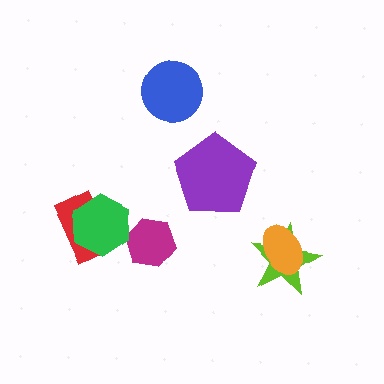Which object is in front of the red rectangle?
The green hexagon is in front of the red rectangle.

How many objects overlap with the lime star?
1 object overlaps with the lime star.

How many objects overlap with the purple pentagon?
0 objects overlap with the purple pentagon.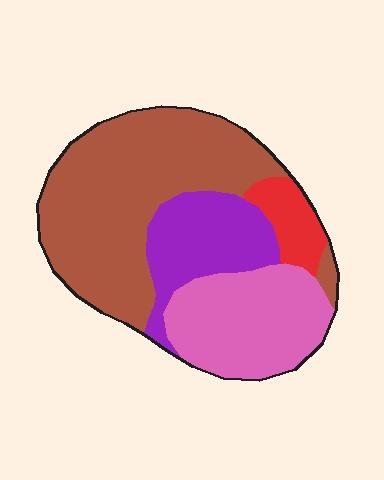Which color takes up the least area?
Red, at roughly 10%.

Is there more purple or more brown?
Brown.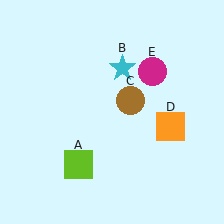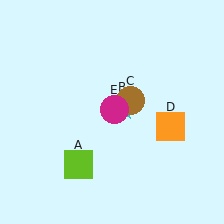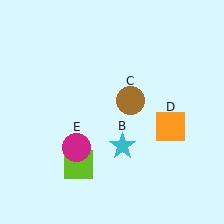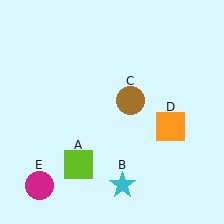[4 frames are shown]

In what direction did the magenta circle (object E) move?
The magenta circle (object E) moved down and to the left.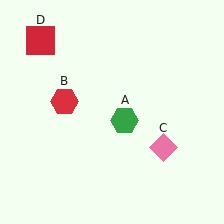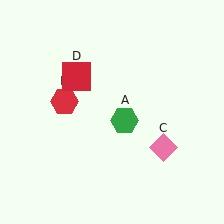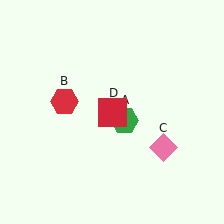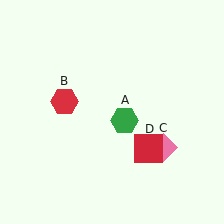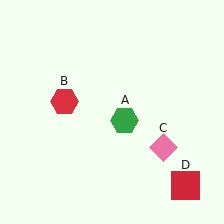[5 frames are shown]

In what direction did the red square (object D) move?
The red square (object D) moved down and to the right.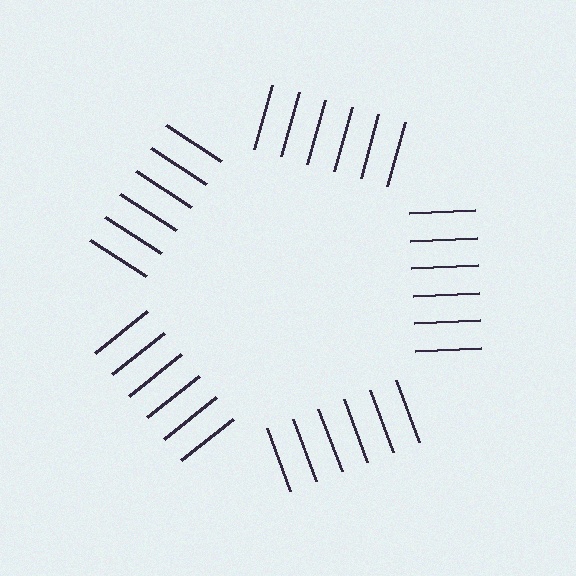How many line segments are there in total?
30 — 6 along each of the 5 edges.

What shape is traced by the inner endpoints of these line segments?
An illusory pentagon — the line segments terminate on its edges but no continuous stroke is drawn.